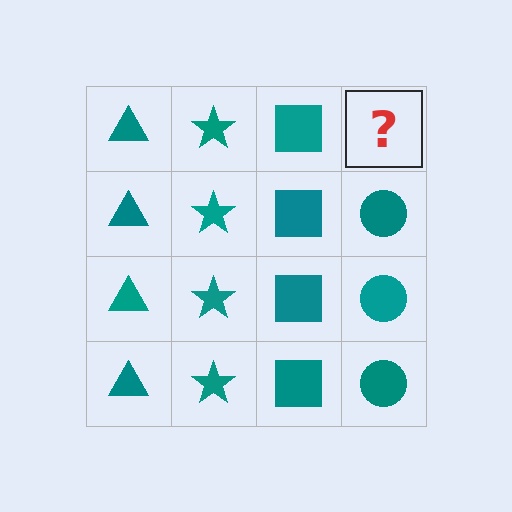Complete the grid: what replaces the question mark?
The question mark should be replaced with a teal circle.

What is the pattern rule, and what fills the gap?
The rule is that each column has a consistent shape. The gap should be filled with a teal circle.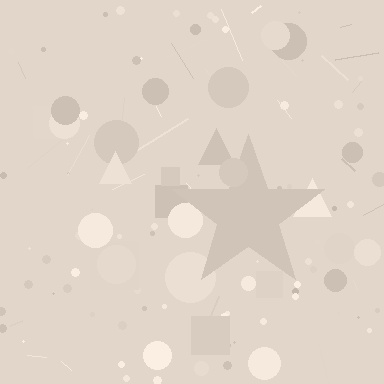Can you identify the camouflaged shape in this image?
The camouflaged shape is a star.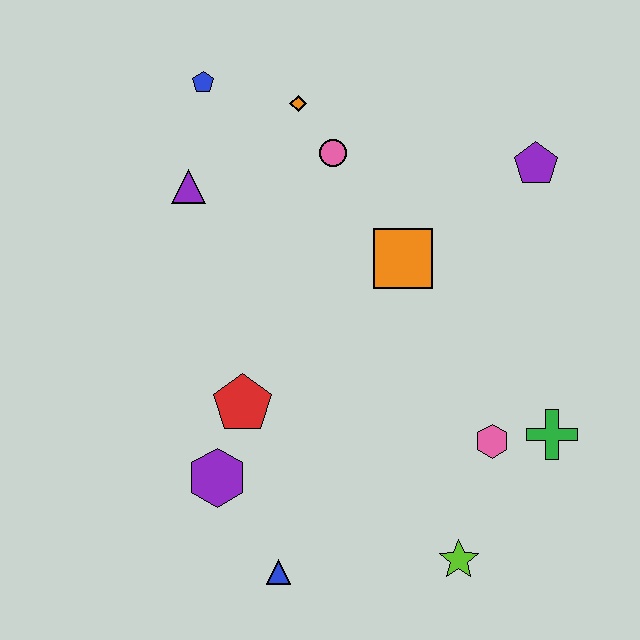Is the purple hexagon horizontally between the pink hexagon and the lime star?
No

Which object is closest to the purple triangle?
The blue pentagon is closest to the purple triangle.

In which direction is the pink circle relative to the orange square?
The pink circle is above the orange square.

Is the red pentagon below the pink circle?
Yes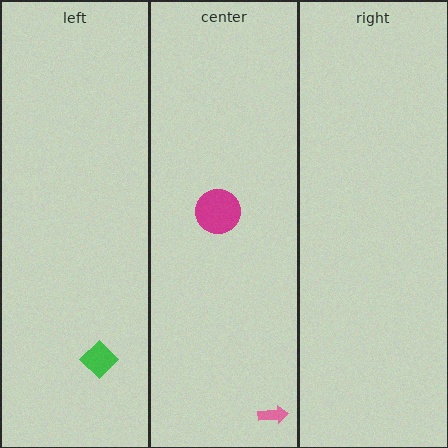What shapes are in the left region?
The green diamond.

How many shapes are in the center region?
2.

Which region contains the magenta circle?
The center region.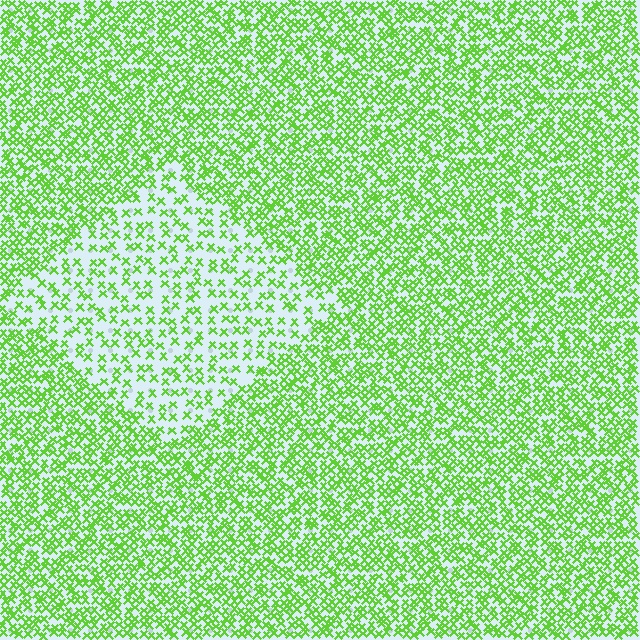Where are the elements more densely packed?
The elements are more densely packed outside the diamond boundary.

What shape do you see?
I see a diamond.